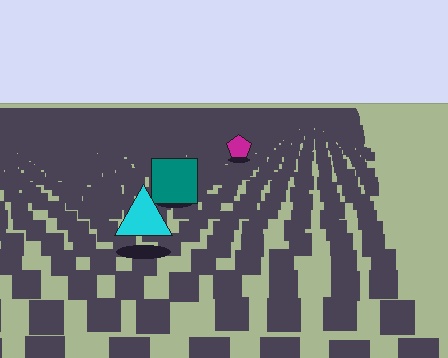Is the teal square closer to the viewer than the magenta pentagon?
Yes. The teal square is closer — you can tell from the texture gradient: the ground texture is coarser near it.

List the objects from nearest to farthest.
From nearest to farthest: the cyan triangle, the teal square, the magenta pentagon.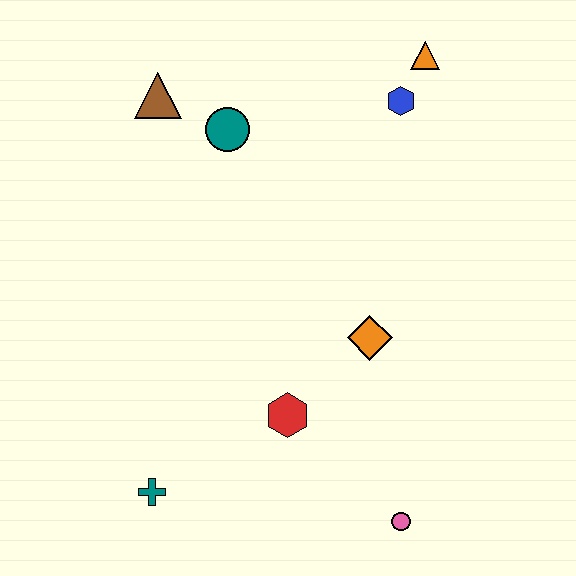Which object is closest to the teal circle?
The brown triangle is closest to the teal circle.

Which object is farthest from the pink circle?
The brown triangle is farthest from the pink circle.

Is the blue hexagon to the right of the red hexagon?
Yes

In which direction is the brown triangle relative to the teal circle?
The brown triangle is to the left of the teal circle.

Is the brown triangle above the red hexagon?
Yes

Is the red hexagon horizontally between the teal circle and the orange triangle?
Yes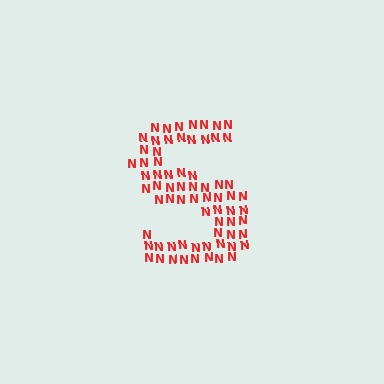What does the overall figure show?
The overall figure shows the letter S.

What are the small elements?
The small elements are letter N's.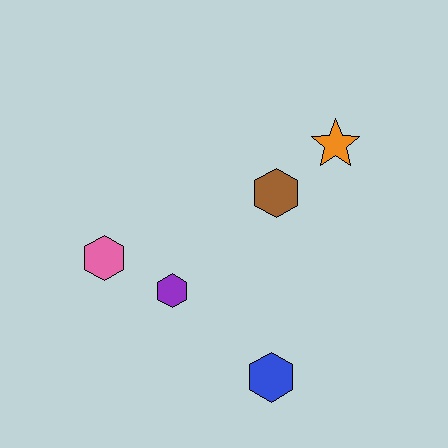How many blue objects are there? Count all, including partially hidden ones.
There is 1 blue object.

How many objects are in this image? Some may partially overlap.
There are 5 objects.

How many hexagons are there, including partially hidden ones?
There are 4 hexagons.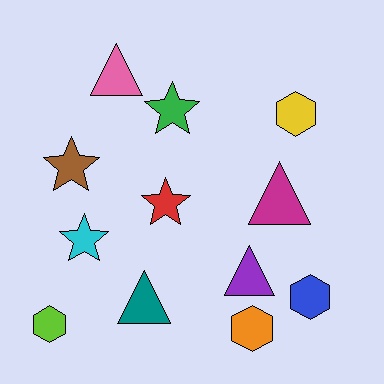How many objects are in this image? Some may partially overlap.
There are 12 objects.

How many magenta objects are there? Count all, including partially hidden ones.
There is 1 magenta object.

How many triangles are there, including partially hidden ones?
There are 4 triangles.